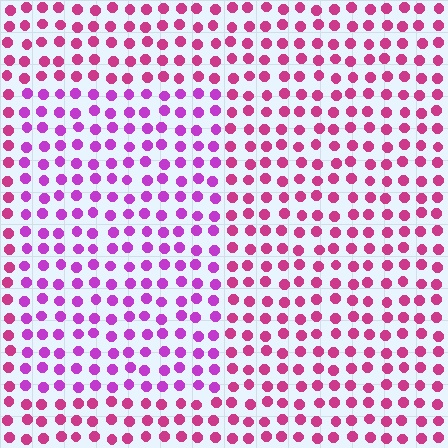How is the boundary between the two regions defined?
The boundary is defined purely by a slight shift in hue (about 32 degrees). Spacing, size, and orientation are identical on both sides.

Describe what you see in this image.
The image is filled with small magenta elements in a uniform arrangement. A rectangle-shaped region is visible where the elements are tinted to a slightly different hue, forming a subtle color boundary.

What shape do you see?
I see a rectangle.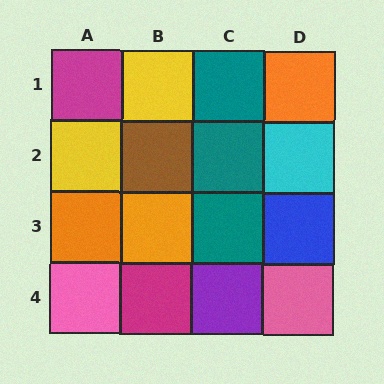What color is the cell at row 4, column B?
Magenta.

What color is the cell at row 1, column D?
Orange.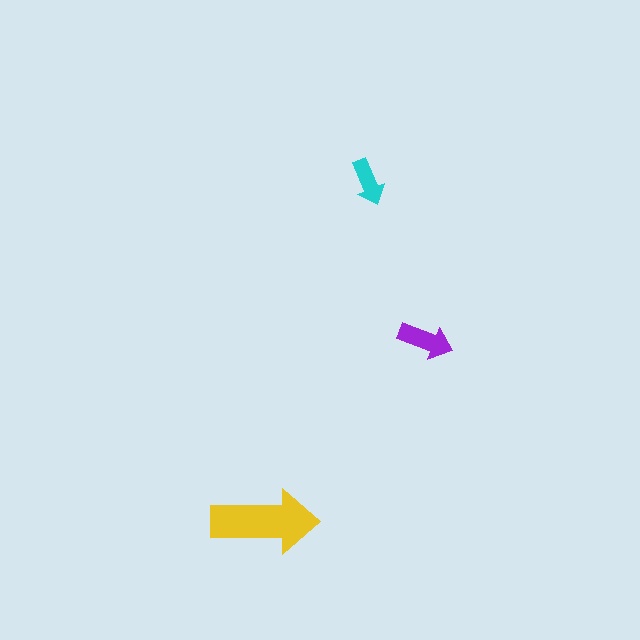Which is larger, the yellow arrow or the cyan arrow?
The yellow one.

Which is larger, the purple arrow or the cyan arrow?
The purple one.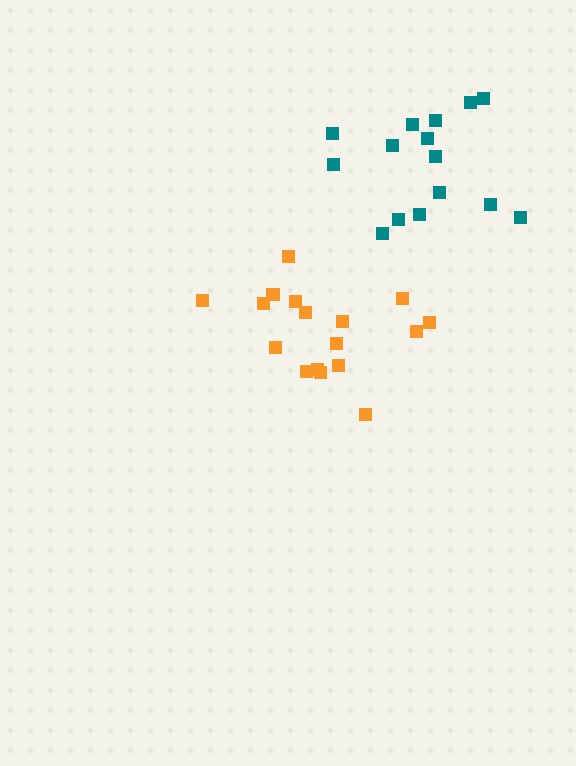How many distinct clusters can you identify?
There are 2 distinct clusters.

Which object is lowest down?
The orange cluster is bottommost.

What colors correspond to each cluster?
The clusters are colored: teal, orange.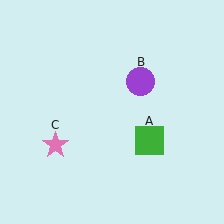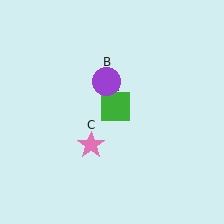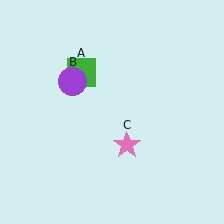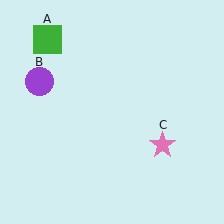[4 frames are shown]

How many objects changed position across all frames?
3 objects changed position: green square (object A), purple circle (object B), pink star (object C).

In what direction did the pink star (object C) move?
The pink star (object C) moved right.